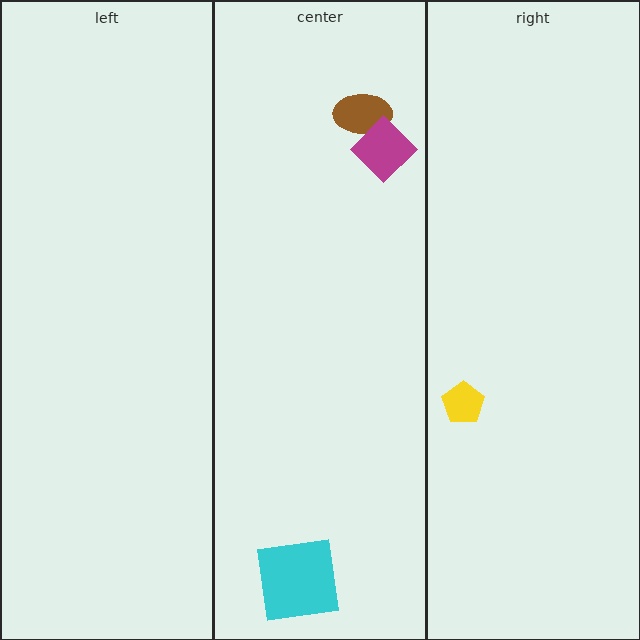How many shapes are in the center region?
3.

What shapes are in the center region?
The cyan square, the brown ellipse, the magenta diamond.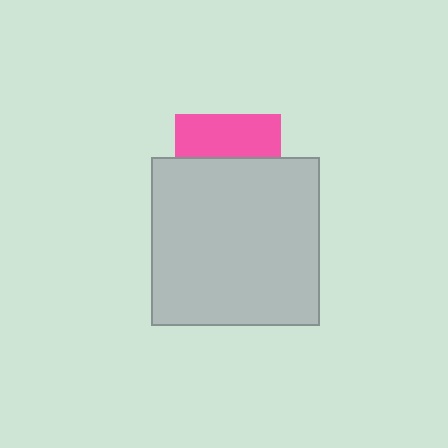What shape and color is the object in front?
The object in front is a light gray square.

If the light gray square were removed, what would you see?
You would see the complete pink square.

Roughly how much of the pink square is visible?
A small part of it is visible (roughly 41%).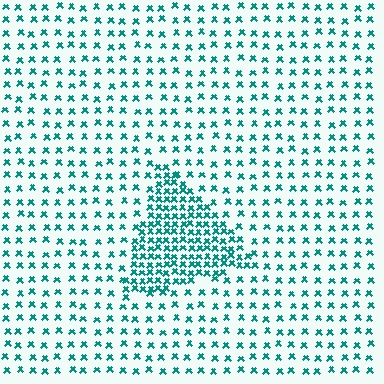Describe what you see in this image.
The image contains small teal elements arranged at two different densities. A triangle-shaped region is visible where the elements are more densely packed than the surrounding area.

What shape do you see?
I see a triangle.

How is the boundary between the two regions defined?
The boundary is defined by a change in element density (approximately 2.6x ratio). All elements are the same color, size, and shape.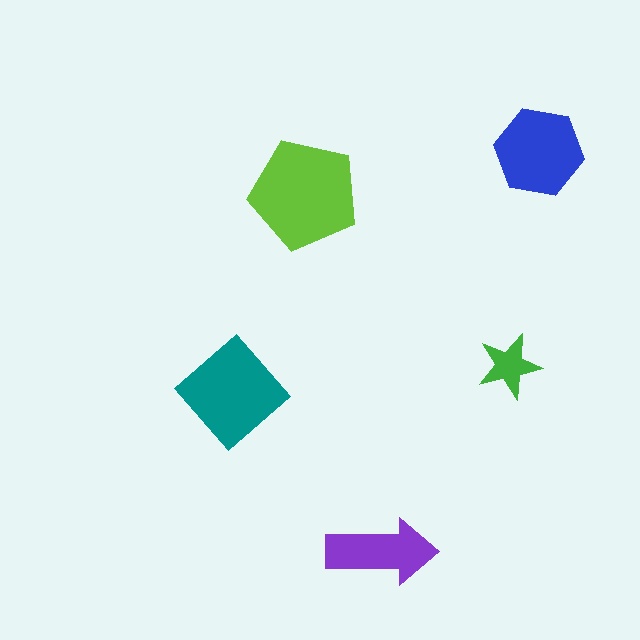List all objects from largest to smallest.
The lime pentagon, the teal diamond, the blue hexagon, the purple arrow, the green star.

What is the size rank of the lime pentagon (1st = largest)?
1st.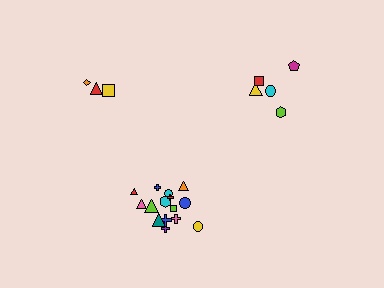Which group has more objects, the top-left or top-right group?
The top-right group.